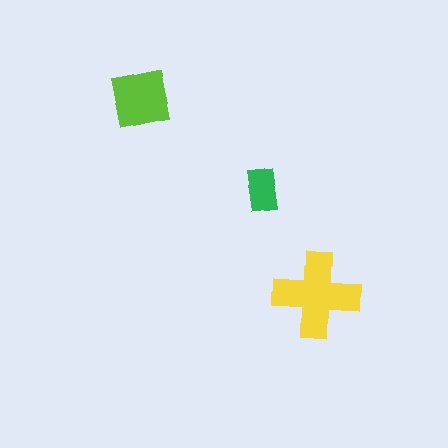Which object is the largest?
The yellow cross.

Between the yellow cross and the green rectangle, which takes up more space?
The yellow cross.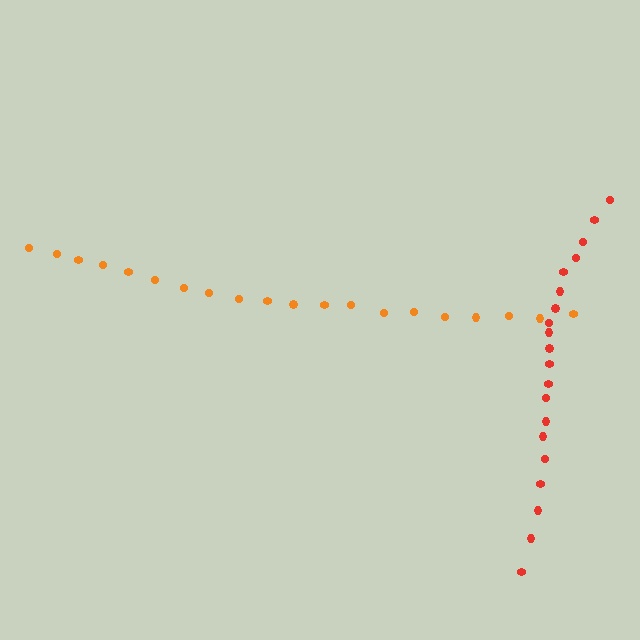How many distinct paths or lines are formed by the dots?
There are 2 distinct paths.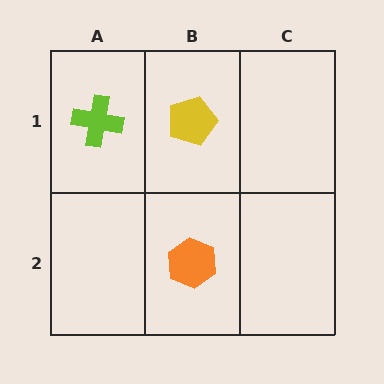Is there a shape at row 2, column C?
No, that cell is empty.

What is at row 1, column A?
A lime cross.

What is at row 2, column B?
An orange hexagon.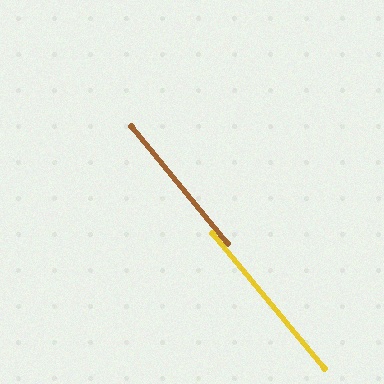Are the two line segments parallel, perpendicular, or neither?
Parallel — their directions differ by only 0.2°.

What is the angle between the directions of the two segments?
Approximately 0 degrees.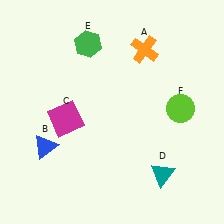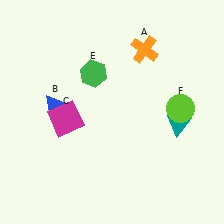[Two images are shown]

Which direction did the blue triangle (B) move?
The blue triangle (B) moved up.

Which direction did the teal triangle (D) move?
The teal triangle (D) moved up.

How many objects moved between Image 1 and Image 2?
3 objects moved between the two images.